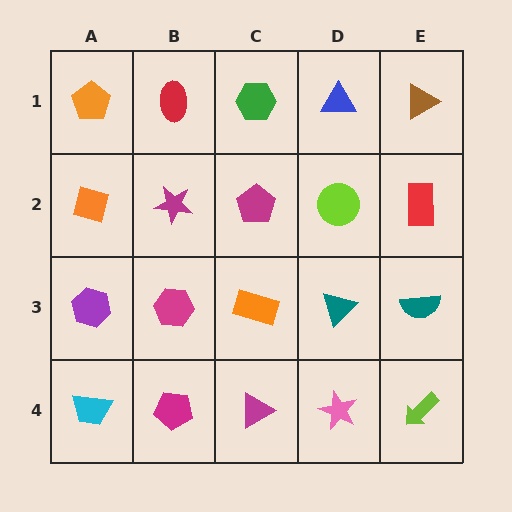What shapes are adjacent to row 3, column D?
A lime circle (row 2, column D), a pink star (row 4, column D), an orange rectangle (row 3, column C), a teal semicircle (row 3, column E).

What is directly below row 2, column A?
A purple hexagon.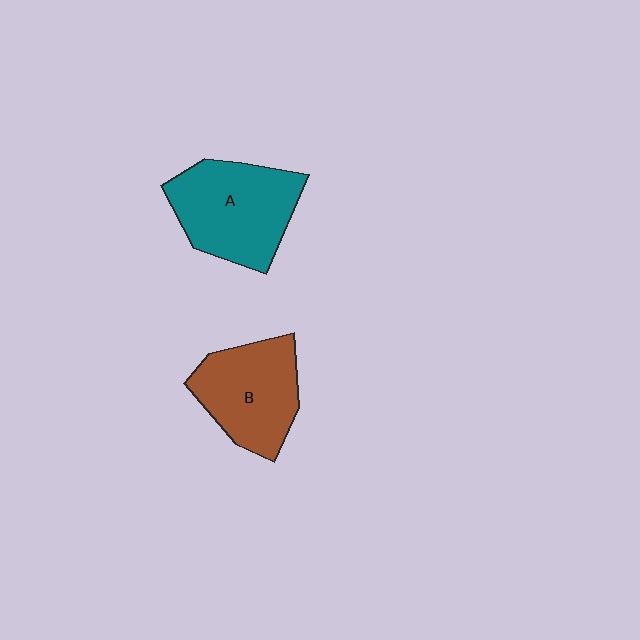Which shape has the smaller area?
Shape B (brown).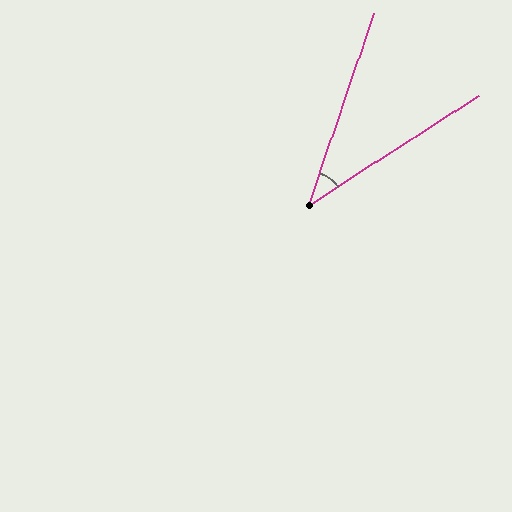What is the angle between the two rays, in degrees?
Approximately 38 degrees.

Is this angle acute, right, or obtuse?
It is acute.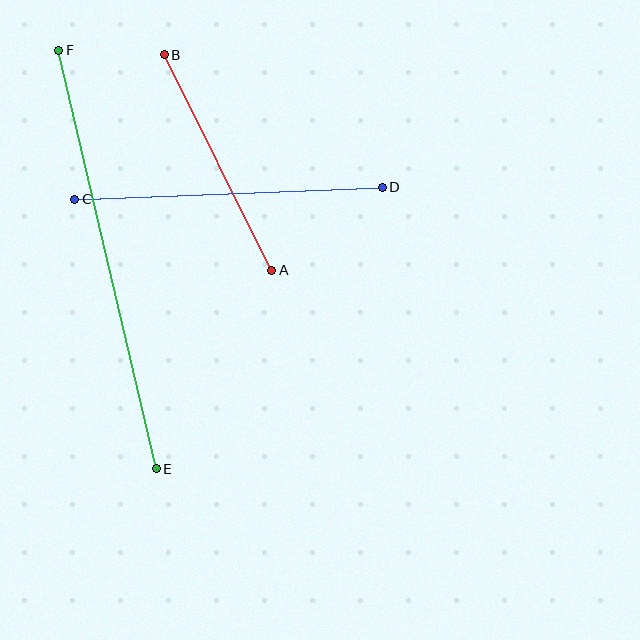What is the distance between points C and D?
The distance is approximately 307 pixels.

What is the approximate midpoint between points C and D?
The midpoint is at approximately (228, 193) pixels.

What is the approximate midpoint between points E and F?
The midpoint is at approximately (108, 260) pixels.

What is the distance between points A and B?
The distance is approximately 241 pixels.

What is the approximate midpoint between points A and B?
The midpoint is at approximately (218, 163) pixels.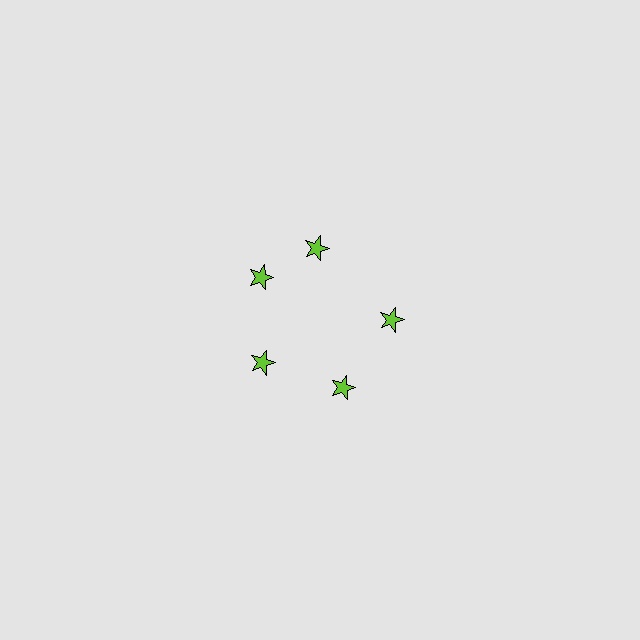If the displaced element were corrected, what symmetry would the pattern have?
It would have 5-fold rotational symmetry — the pattern would map onto itself every 72 degrees.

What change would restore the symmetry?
The symmetry would be restored by rotating it back into even spacing with its neighbors so that all 5 stars sit at equal angles and equal distance from the center.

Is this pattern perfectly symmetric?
No. The 5 lime stars are arranged in a ring, but one element near the 1 o'clock position is rotated out of alignment along the ring, breaking the 5-fold rotational symmetry.